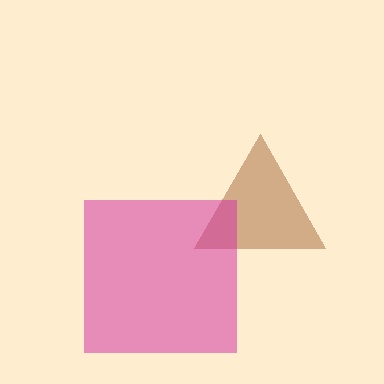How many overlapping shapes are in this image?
There are 2 overlapping shapes in the image.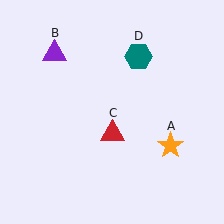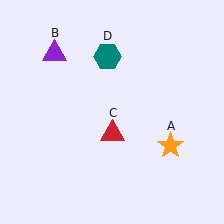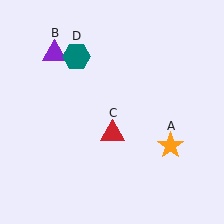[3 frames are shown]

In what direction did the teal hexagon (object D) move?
The teal hexagon (object D) moved left.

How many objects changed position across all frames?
1 object changed position: teal hexagon (object D).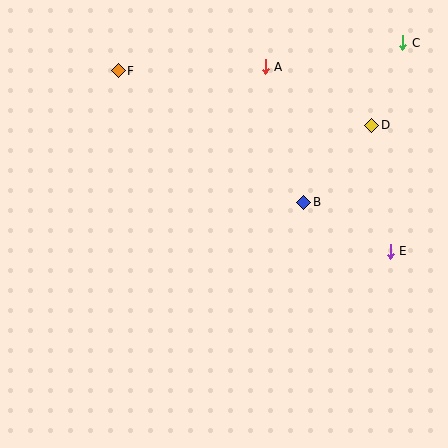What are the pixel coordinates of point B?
Point B is at (304, 202).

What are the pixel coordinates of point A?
Point A is at (265, 67).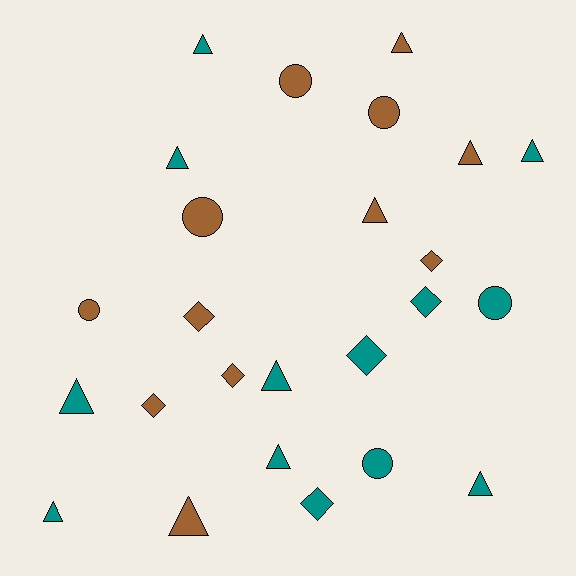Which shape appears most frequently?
Triangle, with 12 objects.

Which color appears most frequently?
Teal, with 13 objects.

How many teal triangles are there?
There are 8 teal triangles.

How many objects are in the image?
There are 25 objects.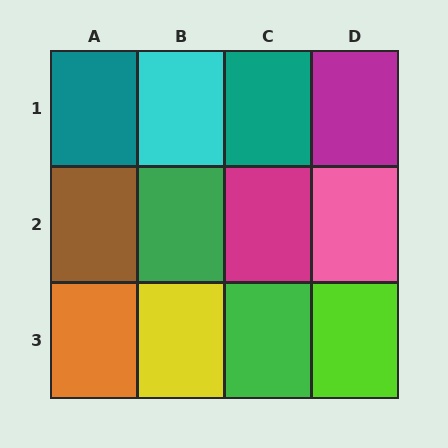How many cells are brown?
1 cell is brown.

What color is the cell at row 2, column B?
Green.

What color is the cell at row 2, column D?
Pink.